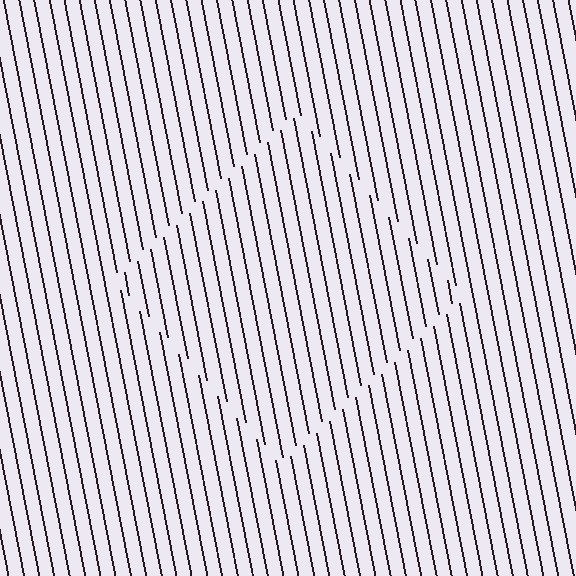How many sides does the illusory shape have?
4 sides — the line-ends trace a square.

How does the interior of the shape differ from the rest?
The interior of the shape contains the same grating, shifted by half a period — the contour is defined by the phase discontinuity where line-ends from the inner and outer gratings abut.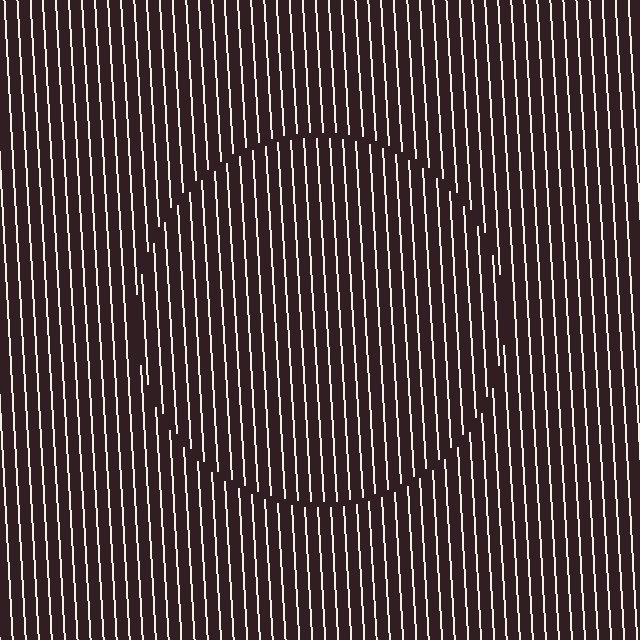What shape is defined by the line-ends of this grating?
An illusory circle. The interior of the shape contains the same grating, shifted by half a period — the contour is defined by the phase discontinuity where line-ends from the inner and outer gratings abut.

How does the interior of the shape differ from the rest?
The interior of the shape contains the same grating, shifted by half a period — the contour is defined by the phase discontinuity where line-ends from the inner and outer gratings abut.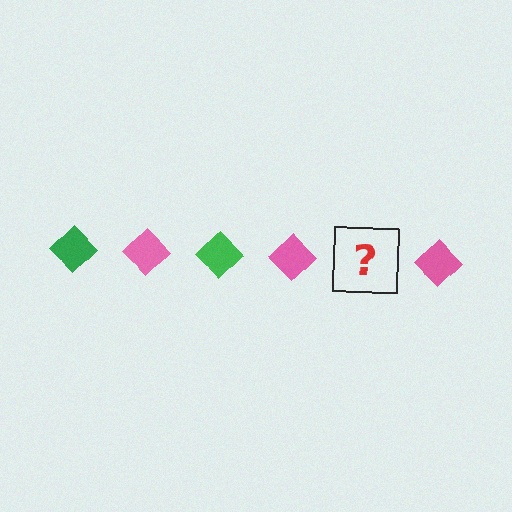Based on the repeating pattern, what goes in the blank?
The blank should be a green diamond.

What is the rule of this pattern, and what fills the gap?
The rule is that the pattern cycles through green, pink diamonds. The gap should be filled with a green diamond.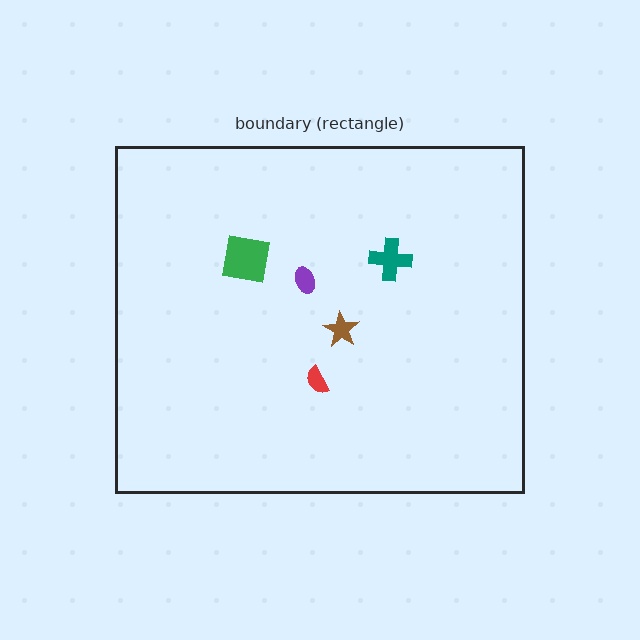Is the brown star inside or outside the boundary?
Inside.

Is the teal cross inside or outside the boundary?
Inside.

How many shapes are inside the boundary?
5 inside, 0 outside.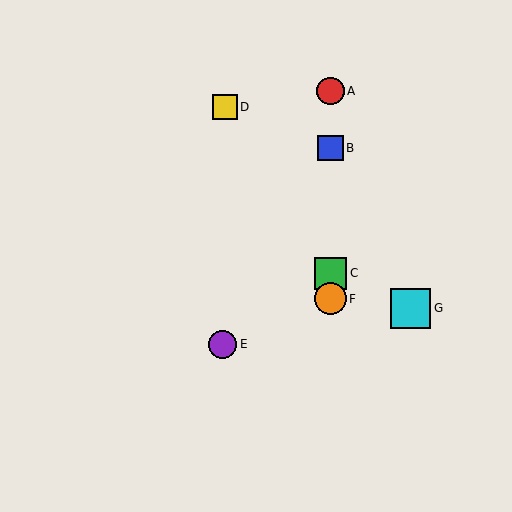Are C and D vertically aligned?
No, C is at x≈330 and D is at x≈225.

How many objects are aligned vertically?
4 objects (A, B, C, F) are aligned vertically.